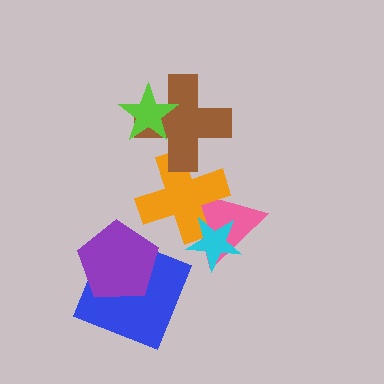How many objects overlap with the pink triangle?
2 objects overlap with the pink triangle.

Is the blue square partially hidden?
Yes, it is partially covered by another shape.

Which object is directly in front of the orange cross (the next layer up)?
The cyan star is directly in front of the orange cross.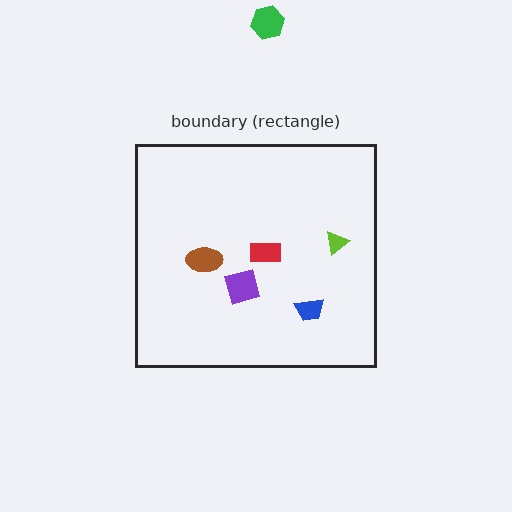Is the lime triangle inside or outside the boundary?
Inside.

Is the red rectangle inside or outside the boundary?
Inside.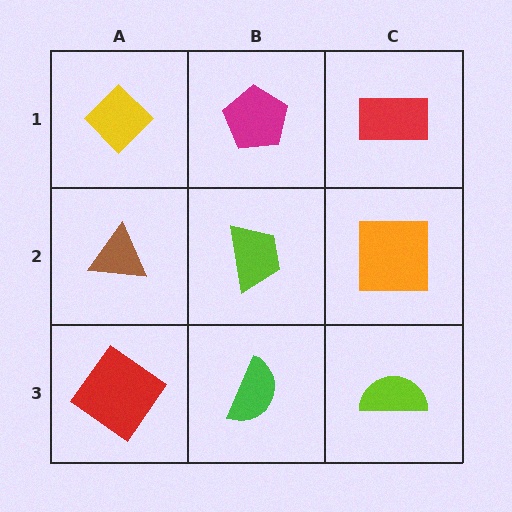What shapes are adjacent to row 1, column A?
A brown triangle (row 2, column A), a magenta pentagon (row 1, column B).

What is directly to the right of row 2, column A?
A lime trapezoid.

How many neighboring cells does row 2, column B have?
4.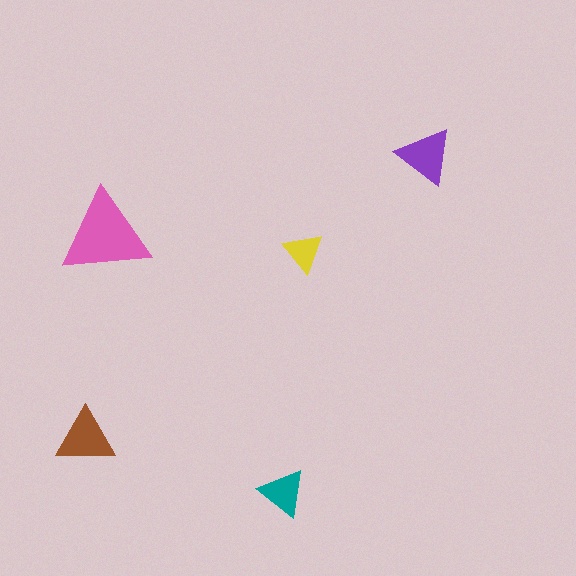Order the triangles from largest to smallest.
the pink one, the brown one, the purple one, the teal one, the yellow one.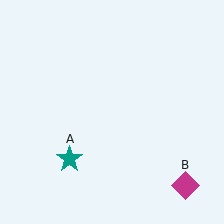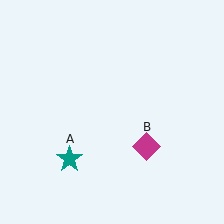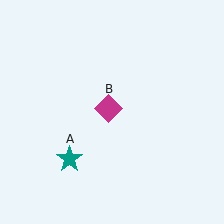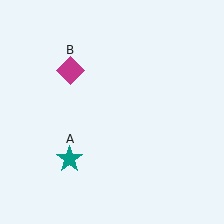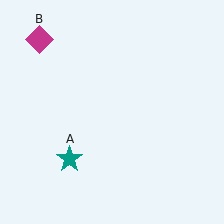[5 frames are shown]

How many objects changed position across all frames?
1 object changed position: magenta diamond (object B).